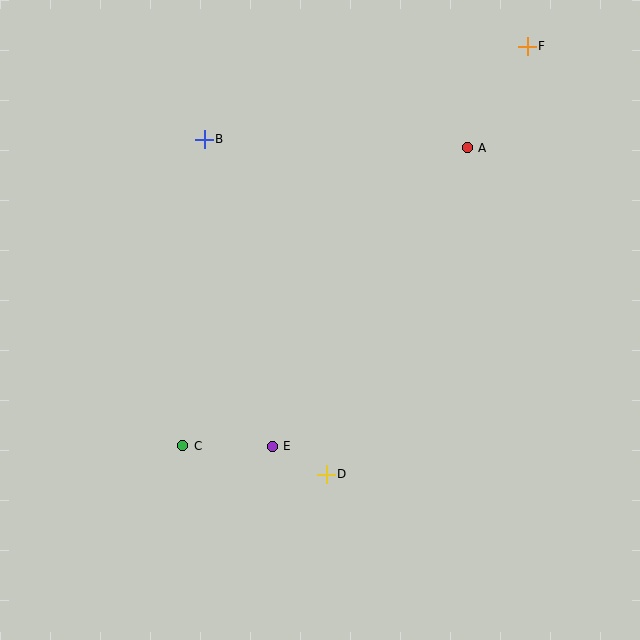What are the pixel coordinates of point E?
Point E is at (272, 446).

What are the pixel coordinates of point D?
Point D is at (326, 474).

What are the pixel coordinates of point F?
Point F is at (527, 46).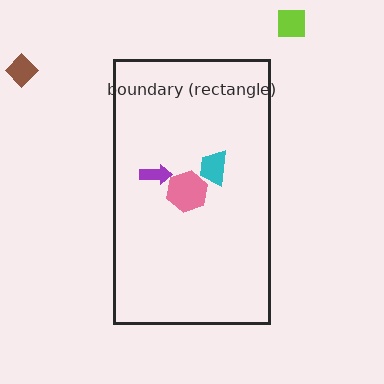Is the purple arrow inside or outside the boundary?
Inside.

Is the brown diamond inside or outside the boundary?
Outside.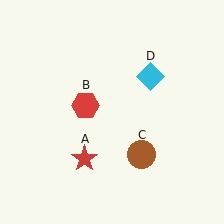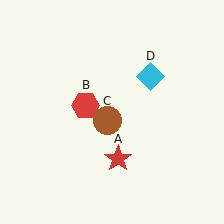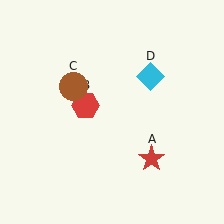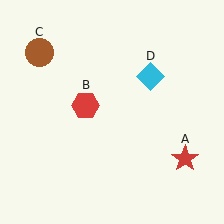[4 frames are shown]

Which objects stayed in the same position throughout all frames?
Red hexagon (object B) and cyan diamond (object D) remained stationary.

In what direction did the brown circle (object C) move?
The brown circle (object C) moved up and to the left.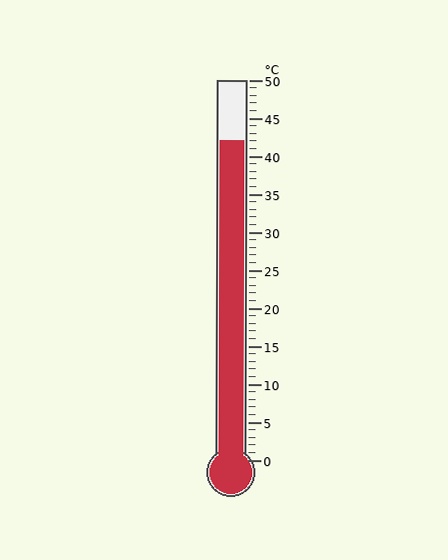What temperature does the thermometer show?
The thermometer shows approximately 42°C.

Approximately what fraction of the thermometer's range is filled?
The thermometer is filled to approximately 85% of its range.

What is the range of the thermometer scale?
The thermometer scale ranges from 0°C to 50°C.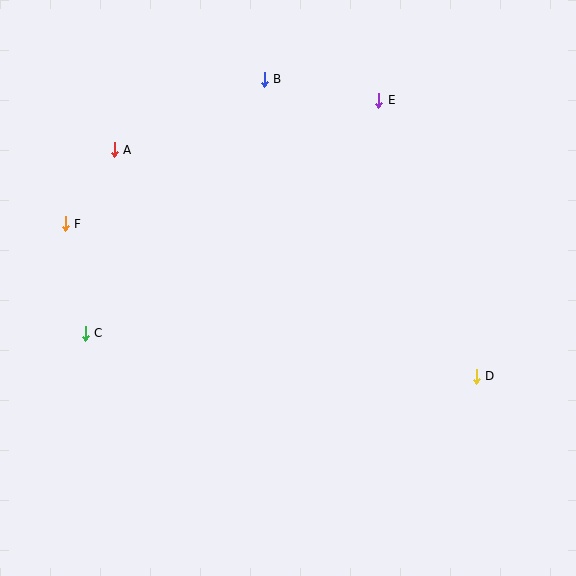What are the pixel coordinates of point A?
Point A is at (114, 150).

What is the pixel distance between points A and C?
The distance between A and C is 186 pixels.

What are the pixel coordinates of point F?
Point F is at (65, 224).